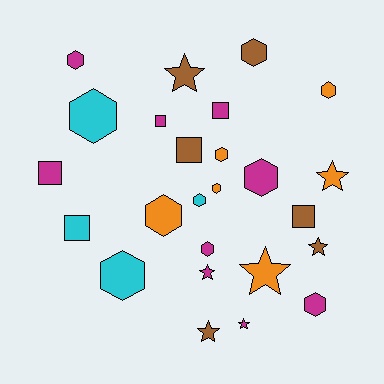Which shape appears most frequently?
Hexagon, with 12 objects.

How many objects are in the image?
There are 25 objects.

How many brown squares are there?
There are 2 brown squares.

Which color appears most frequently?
Magenta, with 9 objects.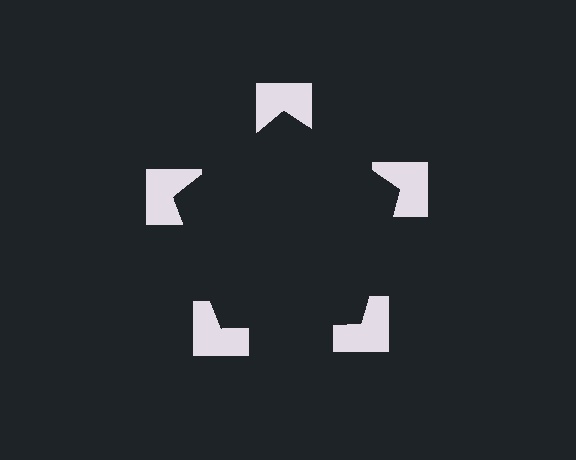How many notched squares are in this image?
There are 5 — one at each vertex of the illusory pentagon.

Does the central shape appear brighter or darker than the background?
It typically appears slightly darker than the background, even though no actual brightness change is drawn.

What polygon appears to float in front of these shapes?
An illusory pentagon — its edges are inferred from the aligned wedge cuts in the notched squares, not physically drawn.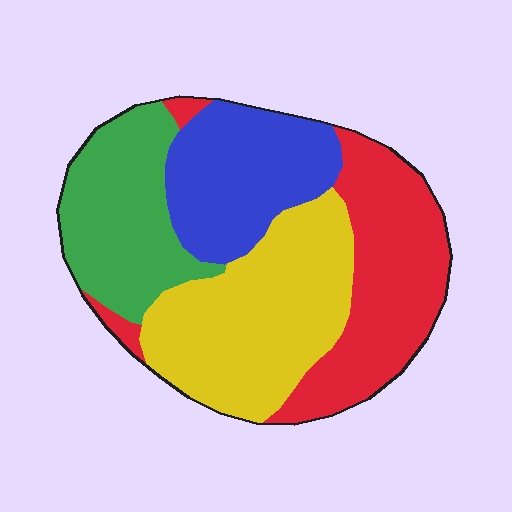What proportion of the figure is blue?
Blue takes up about one fifth (1/5) of the figure.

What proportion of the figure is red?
Red takes up about one quarter (1/4) of the figure.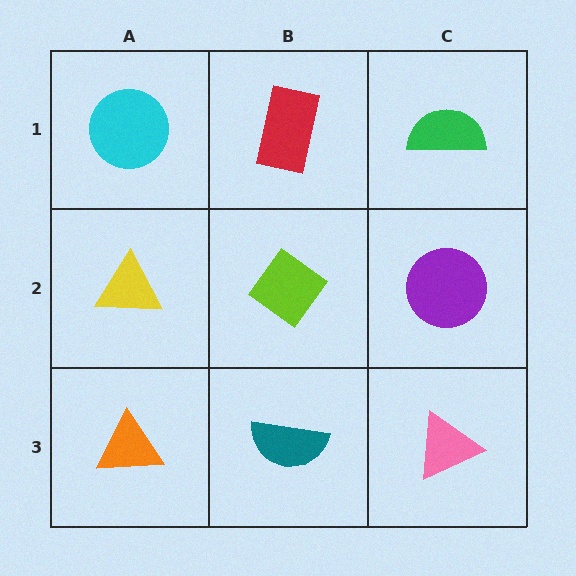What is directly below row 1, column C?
A purple circle.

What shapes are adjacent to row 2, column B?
A red rectangle (row 1, column B), a teal semicircle (row 3, column B), a yellow triangle (row 2, column A), a purple circle (row 2, column C).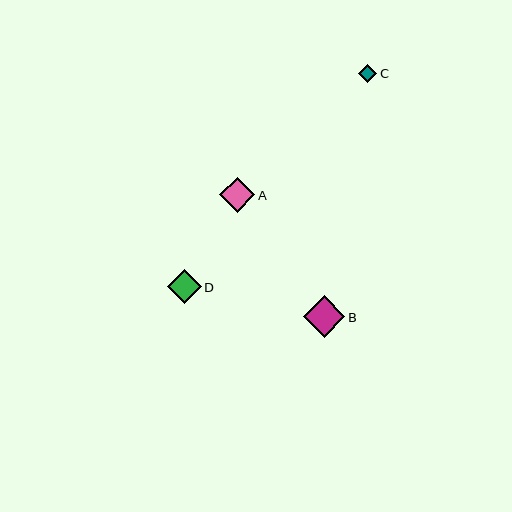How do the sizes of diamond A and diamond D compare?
Diamond A and diamond D are approximately the same size.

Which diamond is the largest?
Diamond B is the largest with a size of approximately 41 pixels.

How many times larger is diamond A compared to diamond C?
Diamond A is approximately 1.9 times the size of diamond C.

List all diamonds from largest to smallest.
From largest to smallest: B, A, D, C.